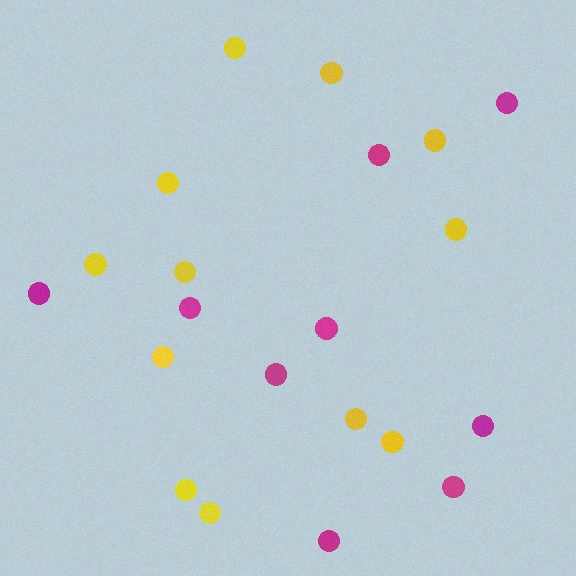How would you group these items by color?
There are 2 groups: one group of magenta circles (9) and one group of yellow circles (12).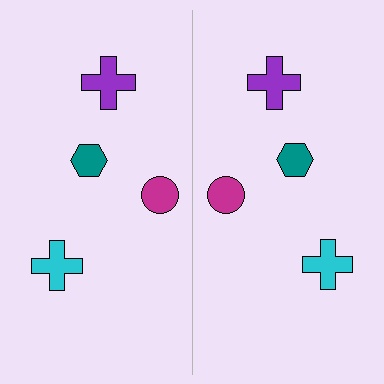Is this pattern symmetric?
Yes, this pattern has bilateral (reflection) symmetry.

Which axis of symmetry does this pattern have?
The pattern has a vertical axis of symmetry running through the center of the image.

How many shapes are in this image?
There are 8 shapes in this image.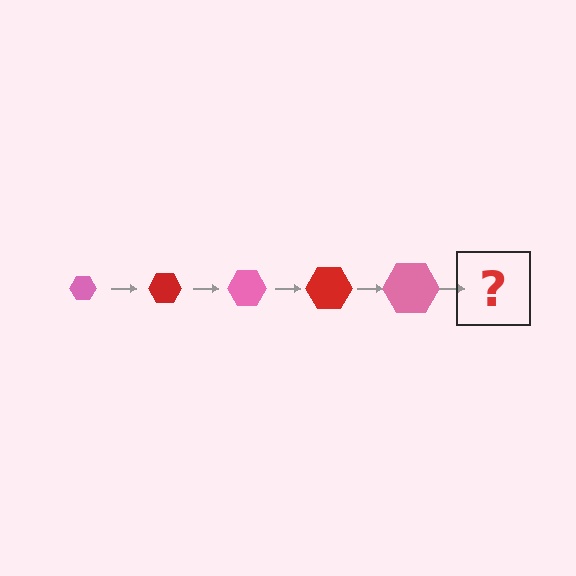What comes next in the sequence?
The next element should be a red hexagon, larger than the previous one.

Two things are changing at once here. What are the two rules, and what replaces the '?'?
The two rules are that the hexagon grows larger each step and the color cycles through pink and red. The '?' should be a red hexagon, larger than the previous one.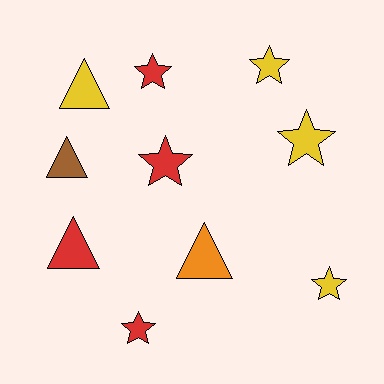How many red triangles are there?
There is 1 red triangle.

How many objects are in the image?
There are 10 objects.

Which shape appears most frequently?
Star, with 6 objects.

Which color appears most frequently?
Yellow, with 4 objects.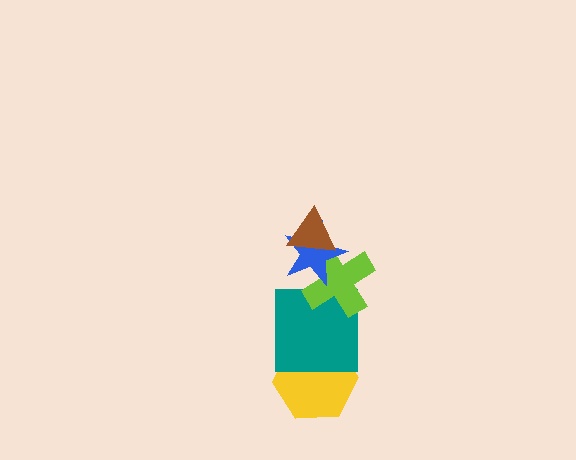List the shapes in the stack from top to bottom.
From top to bottom: the brown triangle, the blue star, the lime cross, the teal square, the yellow hexagon.